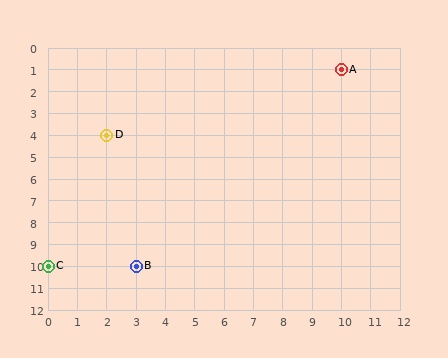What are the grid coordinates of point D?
Point D is at grid coordinates (2, 4).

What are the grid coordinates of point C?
Point C is at grid coordinates (0, 10).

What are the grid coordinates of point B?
Point B is at grid coordinates (3, 10).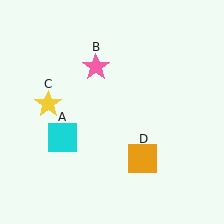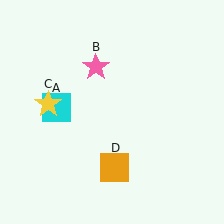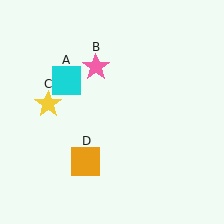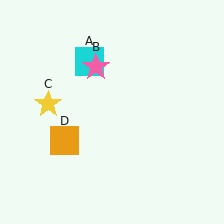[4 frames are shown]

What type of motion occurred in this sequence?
The cyan square (object A), orange square (object D) rotated clockwise around the center of the scene.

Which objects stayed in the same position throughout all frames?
Pink star (object B) and yellow star (object C) remained stationary.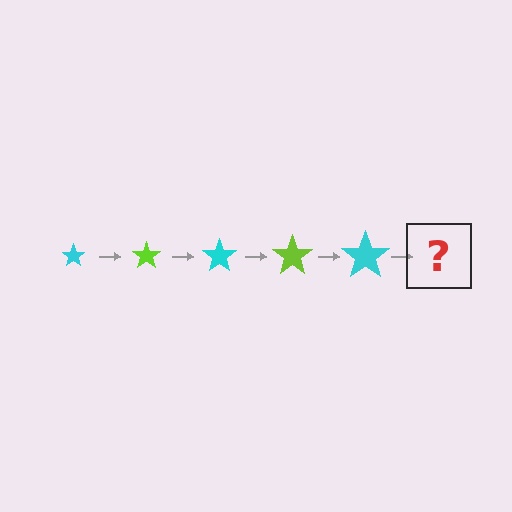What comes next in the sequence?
The next element should be a lime star, larger than the previous one.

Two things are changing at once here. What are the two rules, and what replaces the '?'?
The two rules are that the star grows larger each step and the color cycles through cyan and lime. The '?' should be a lime star, larger than the previous one.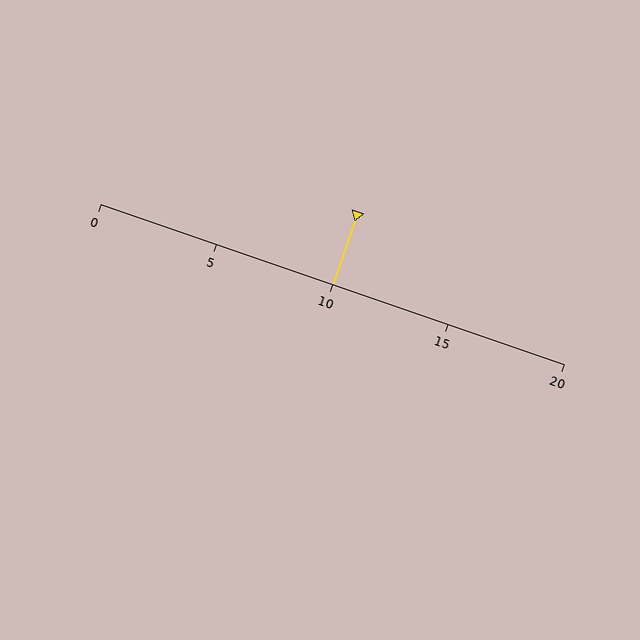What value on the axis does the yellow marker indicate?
The marker indicates approximately 10.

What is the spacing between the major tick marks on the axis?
The major ticks are spaced 5 apart.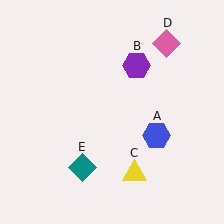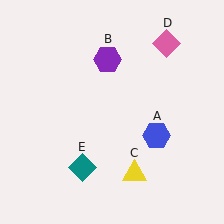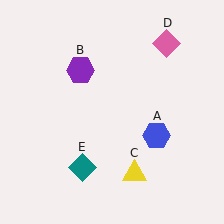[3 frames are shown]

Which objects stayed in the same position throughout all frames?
Blue hexagon (object A) and yellow triangle (object C) and pink diamond (object D) and teal diamond (object E) remained stationary.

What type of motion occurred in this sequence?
The purple hexagon (object B) rotated counterclockwise around the center of the scene.